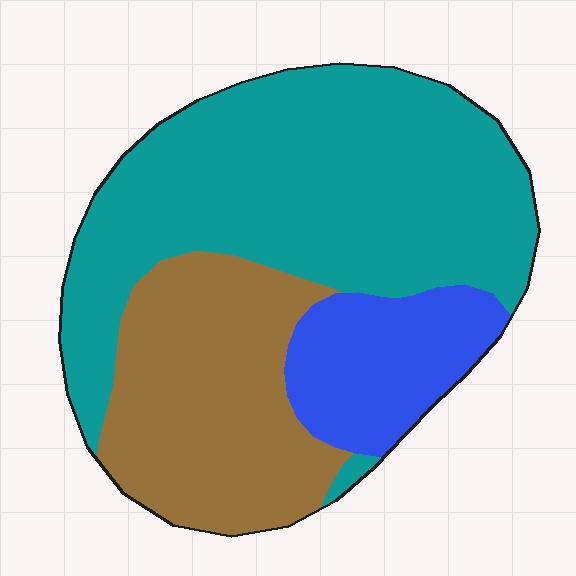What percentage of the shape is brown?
Brown covers about 30% of the shape.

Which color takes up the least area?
Blue, at roughly 15%.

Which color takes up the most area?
Teal, at roughly 55%.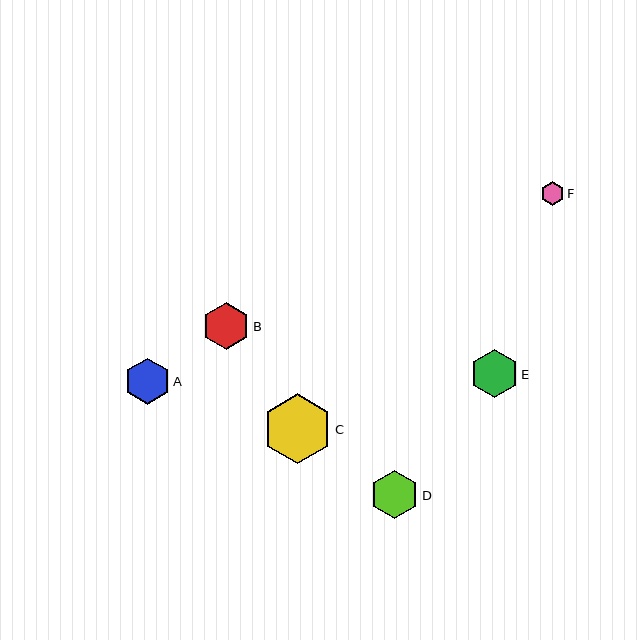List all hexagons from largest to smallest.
From largest to smallest: C, D, E, B, A, F.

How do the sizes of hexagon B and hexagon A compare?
Hexagon B and hexagon A are approximately the same size.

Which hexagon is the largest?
Hexagon C is the largest with a size of approximately 69 pixels.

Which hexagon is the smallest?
Hexagon F is the smallest with a size of approximately 23 pixels.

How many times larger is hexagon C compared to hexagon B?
Hexagon C is approximately 1.5 times the size of hexagon B.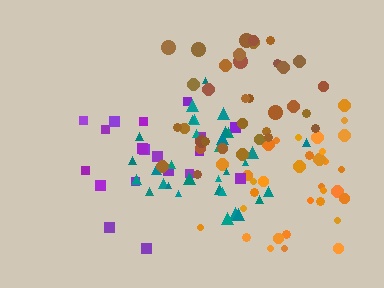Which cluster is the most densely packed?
Teal.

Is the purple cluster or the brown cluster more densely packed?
Brown.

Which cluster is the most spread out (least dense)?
Purple.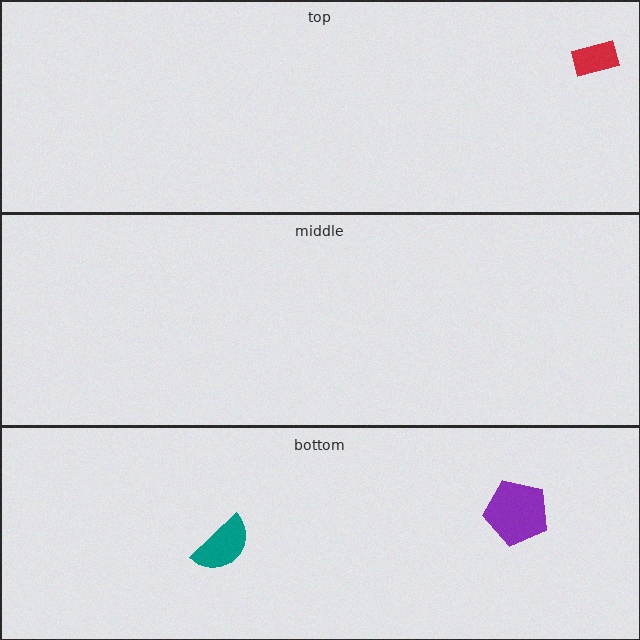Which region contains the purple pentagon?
The bottom region.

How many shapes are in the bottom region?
2.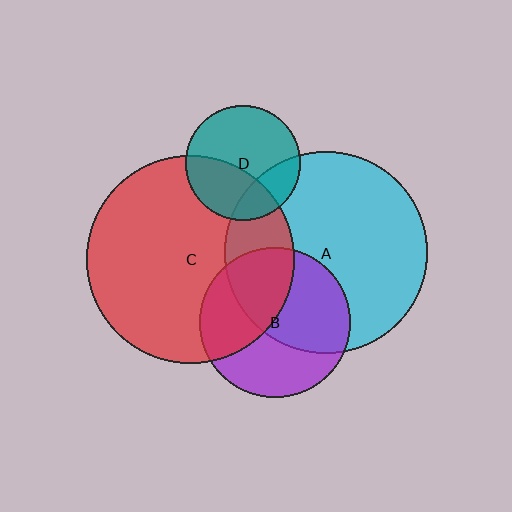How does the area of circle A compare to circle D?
Approximately 3.1 times.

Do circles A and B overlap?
Yes.